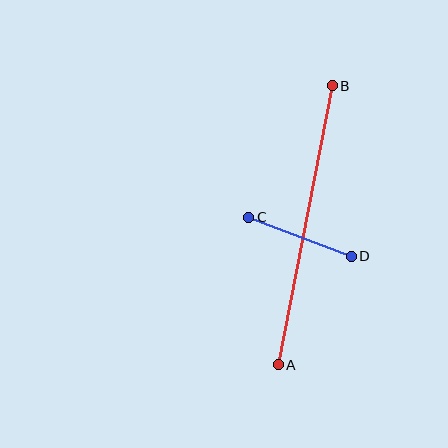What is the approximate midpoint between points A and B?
The midpoint is at approximately (305, 225) pixels.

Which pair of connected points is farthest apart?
Points A and B are farthest apart.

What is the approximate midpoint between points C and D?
The midpoint is at approximately (300, 237) pixels.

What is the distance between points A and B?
The distance is approximately 284 pixels.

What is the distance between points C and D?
The distance is approximately 110 pixels.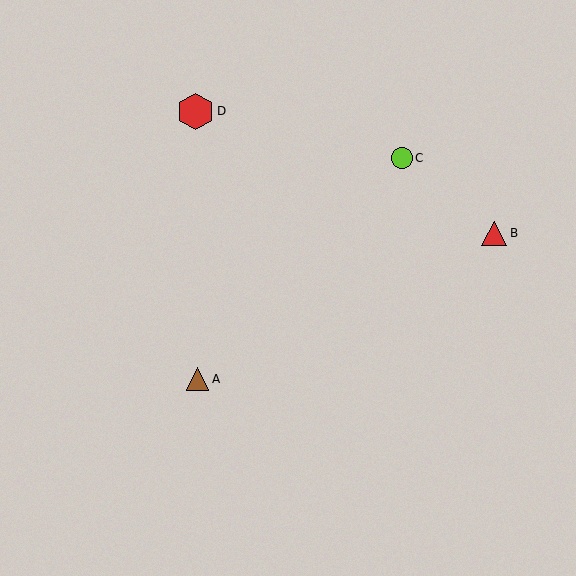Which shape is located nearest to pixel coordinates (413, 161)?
The lime circle (labeled C) at (402, 158) is nearest to that location.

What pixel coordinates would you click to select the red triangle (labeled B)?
Click at (494, 233) to select the red triangle B.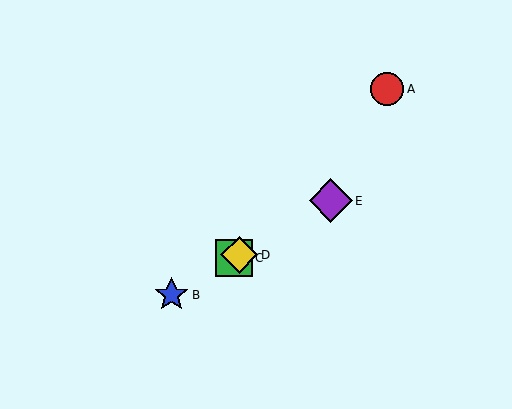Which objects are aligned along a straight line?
Objects B, C, D, E are aligned along a straight line.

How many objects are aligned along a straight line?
4 objects (B, C, D, E) are aligned along a straight line.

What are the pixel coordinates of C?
Object C is at (234, 258).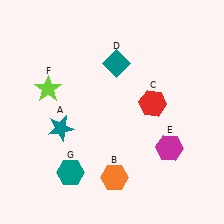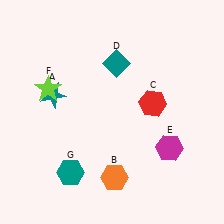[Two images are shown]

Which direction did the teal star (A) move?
The teal star (A) moved up.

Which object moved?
The teal star (A) moved up.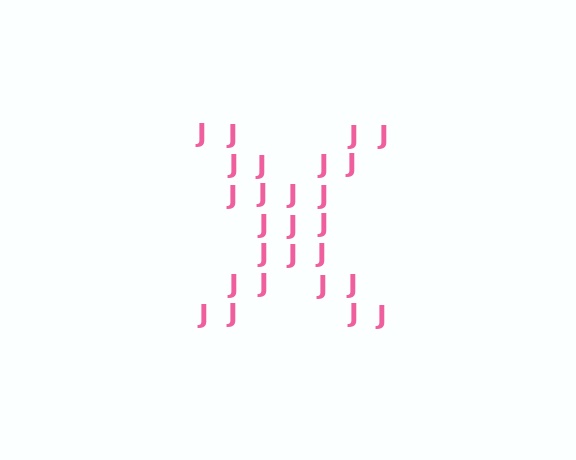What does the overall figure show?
The overall figure shows the letter X.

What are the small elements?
The small elements are letter J's.